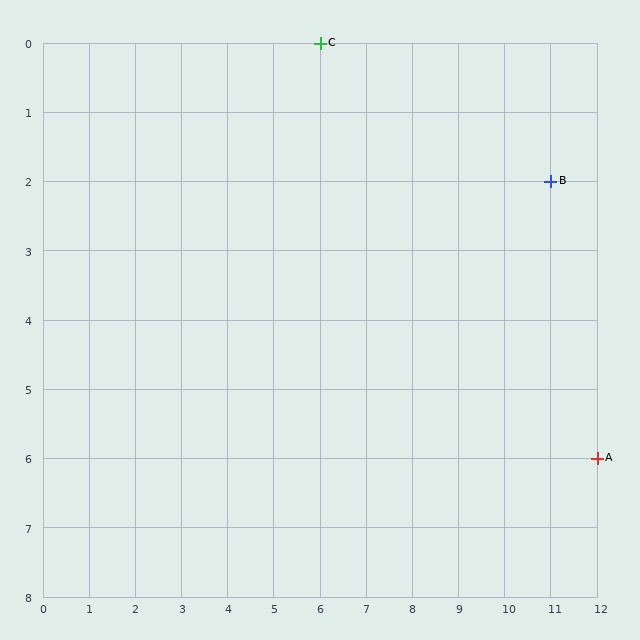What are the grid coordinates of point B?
Point B is at grid coordinates (11, 2).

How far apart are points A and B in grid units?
Points A and B are 1 column and 4 rows apart (about 4.1 grid units diagonally).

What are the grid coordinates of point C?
Point C is at grid coordinates (6, 0).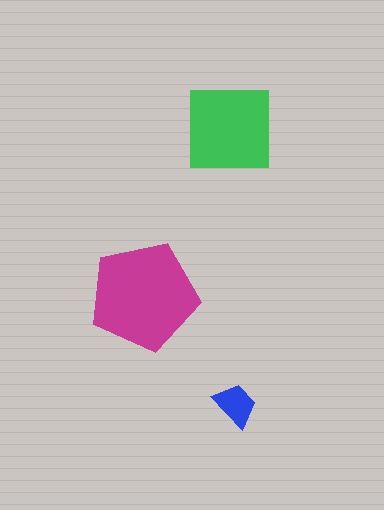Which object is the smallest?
The blue trapezoid.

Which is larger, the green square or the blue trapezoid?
The green square.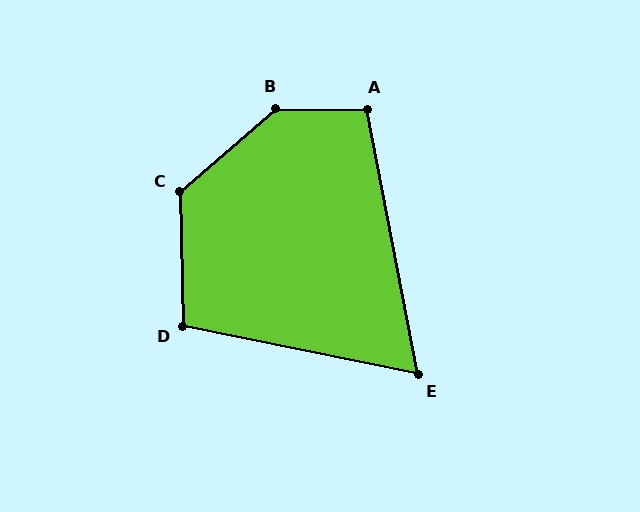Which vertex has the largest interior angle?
B, at approximately 138 degrees.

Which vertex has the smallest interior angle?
E, at approximately 68 degrees.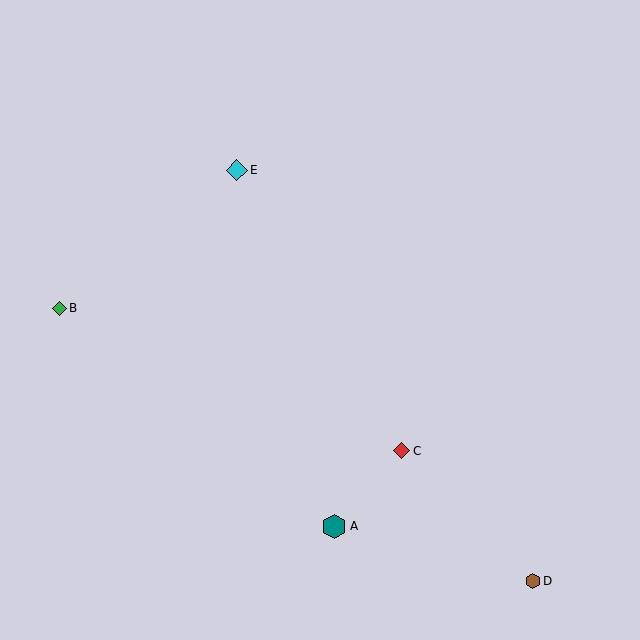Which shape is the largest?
The teal hexagon (labeled A) is the largest.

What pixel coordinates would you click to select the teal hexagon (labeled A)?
Click at (334, 526) to select the teal hexagon A.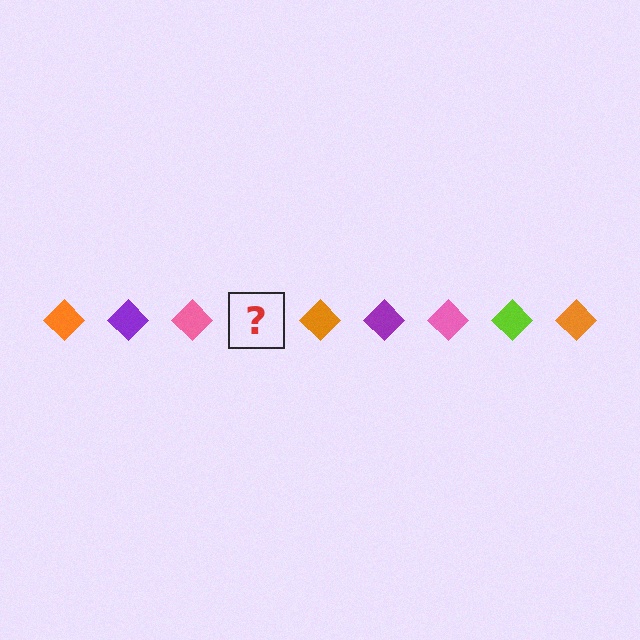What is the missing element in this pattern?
The missing element is a lime diamond.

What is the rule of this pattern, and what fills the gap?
The rule is that the pattern cycles through orange, purple, pink, lime diamonds. The gap should be filled with a lime diamond.